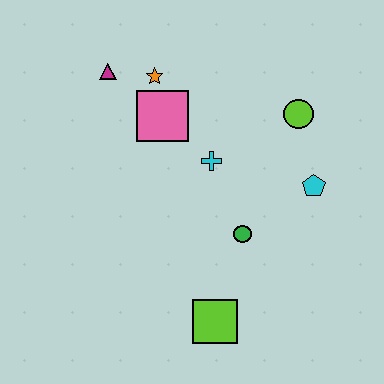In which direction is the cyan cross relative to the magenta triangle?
The cyan cross is to the right of the magenta triangle.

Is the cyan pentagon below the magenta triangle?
Yes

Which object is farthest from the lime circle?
The lime square is farthest from the lime circle.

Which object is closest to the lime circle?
The cyan pentagon is closest to the lime circle.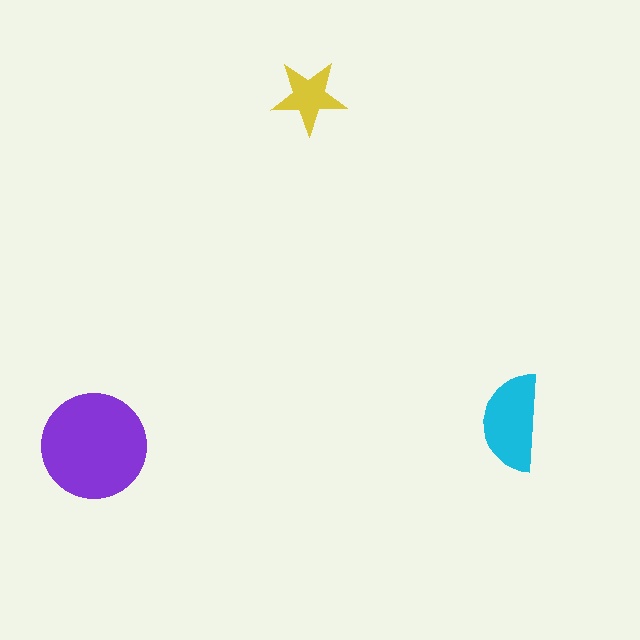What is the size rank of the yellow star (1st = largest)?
3rd.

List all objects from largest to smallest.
The purple circle, the cyan semicircle, the yellow star.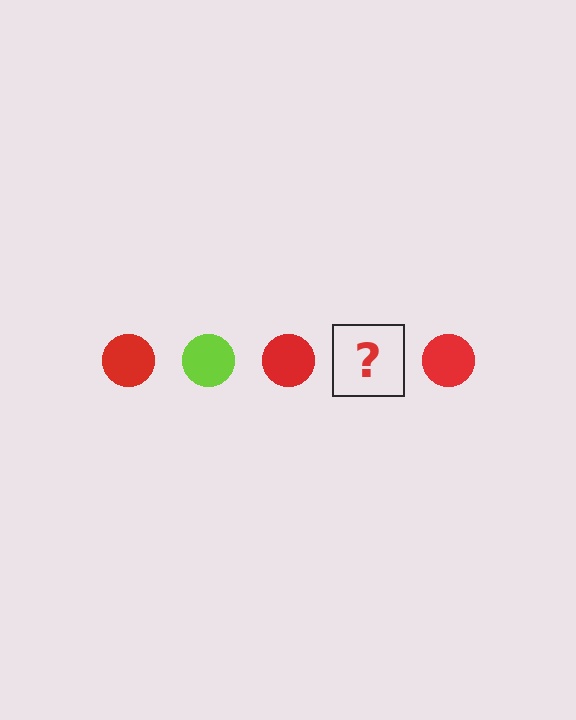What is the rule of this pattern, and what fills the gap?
The rule is that the pattern cycles through red, lime circles. The gap should be filled with a lime circle.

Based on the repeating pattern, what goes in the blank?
The blank should be a lime circle.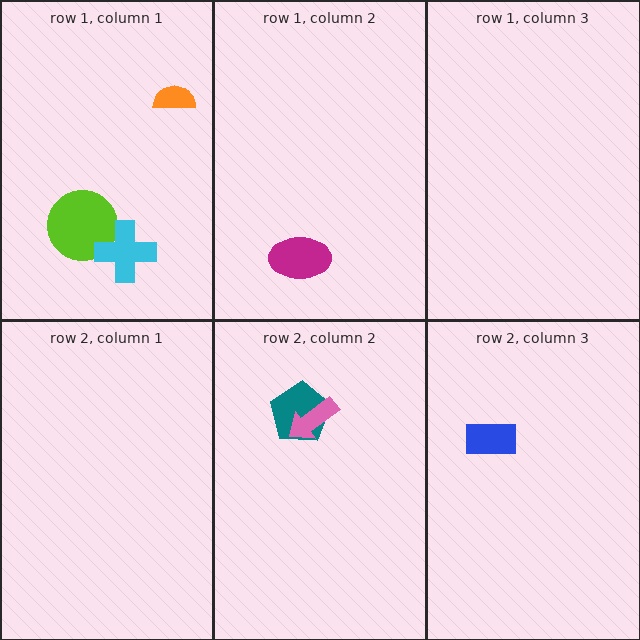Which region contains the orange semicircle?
The row 1, column 1 region.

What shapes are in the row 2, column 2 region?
The teal pentagon, the pink arrow.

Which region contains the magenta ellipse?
The row 1, column 2 region.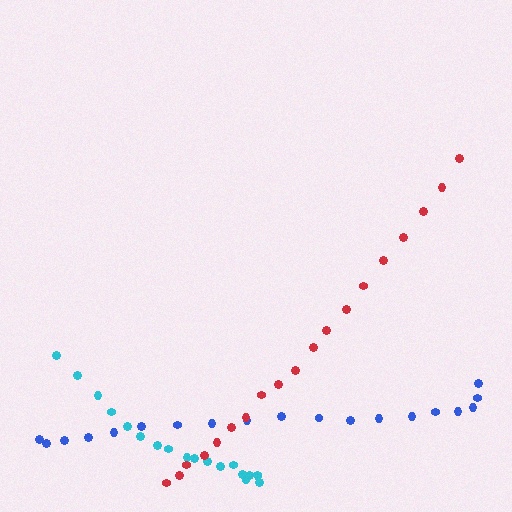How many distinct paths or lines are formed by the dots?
There are 3 distinct paths.